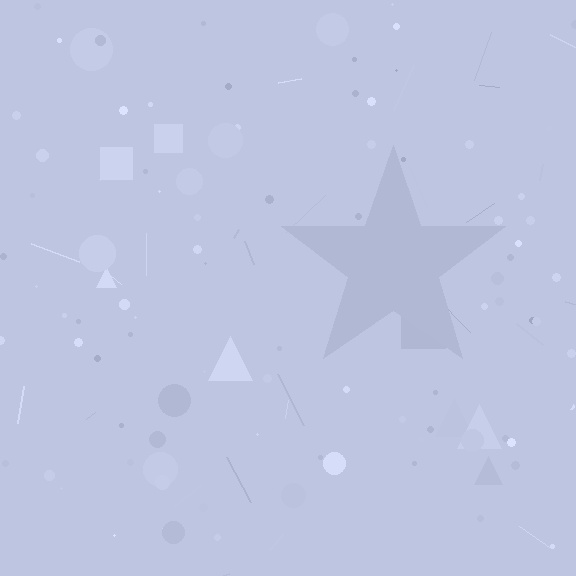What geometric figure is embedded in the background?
A star is embedded in the background.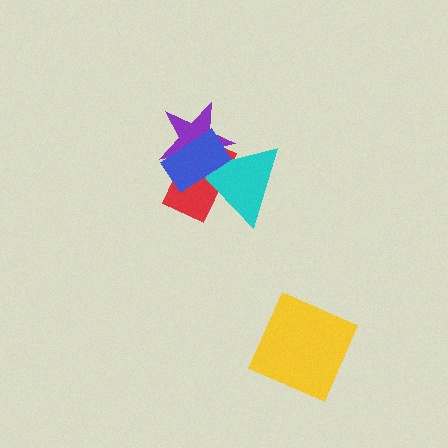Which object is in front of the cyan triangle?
The blue rectangle is in front of the cyan triangle.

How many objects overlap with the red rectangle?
3 objects overlap with the red rectangle.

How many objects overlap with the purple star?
3 objects overlap with the purple star.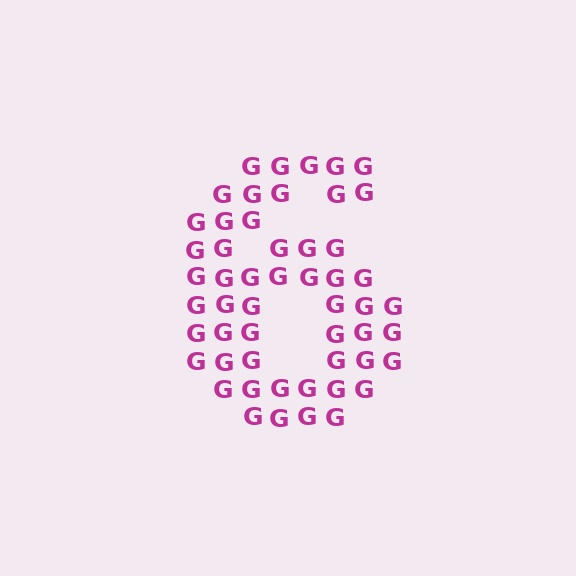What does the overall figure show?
The overall figure shows the digit 6.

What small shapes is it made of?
It is made of small letter G's.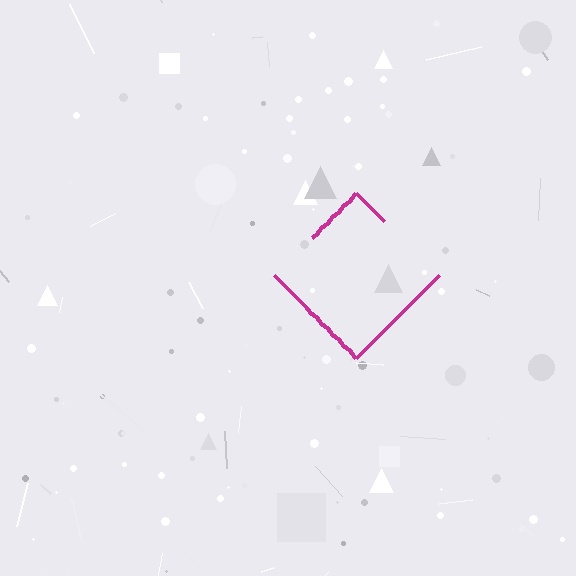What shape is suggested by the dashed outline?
The dashed outline suggests a diamond.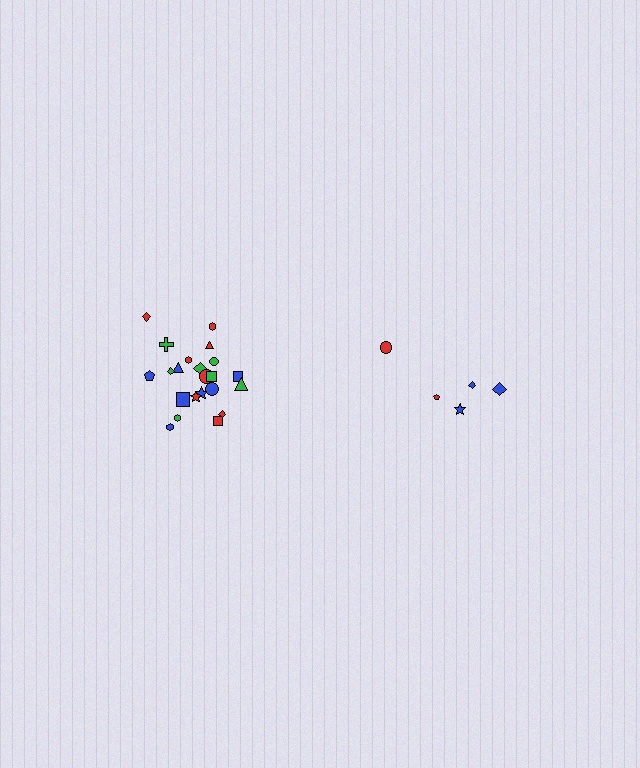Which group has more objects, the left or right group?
The left group.